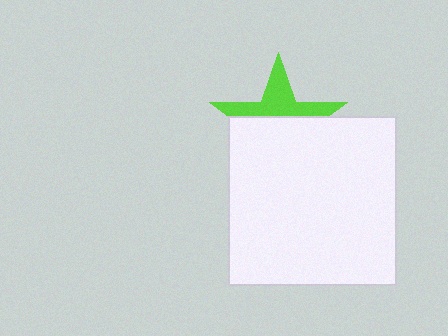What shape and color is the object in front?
The object in front is a white square.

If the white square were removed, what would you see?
You would see the complete lime star.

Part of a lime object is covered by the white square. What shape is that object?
It is a star.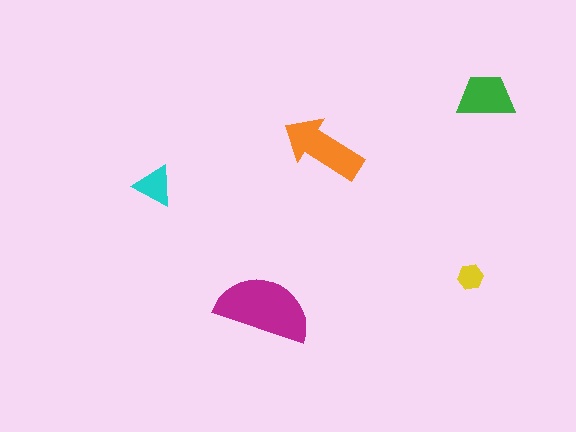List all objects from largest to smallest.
The magenta semicircle, the orange arrow, the green trapezoid, the cyan triangle, the yellow hexagon.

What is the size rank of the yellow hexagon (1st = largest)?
5th.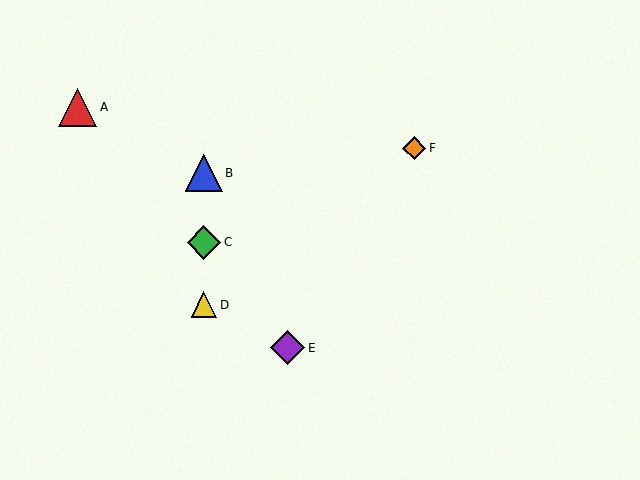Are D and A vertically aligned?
No, D is at x≈204 and A is at x≈77.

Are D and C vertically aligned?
Yes, both are at x≈204.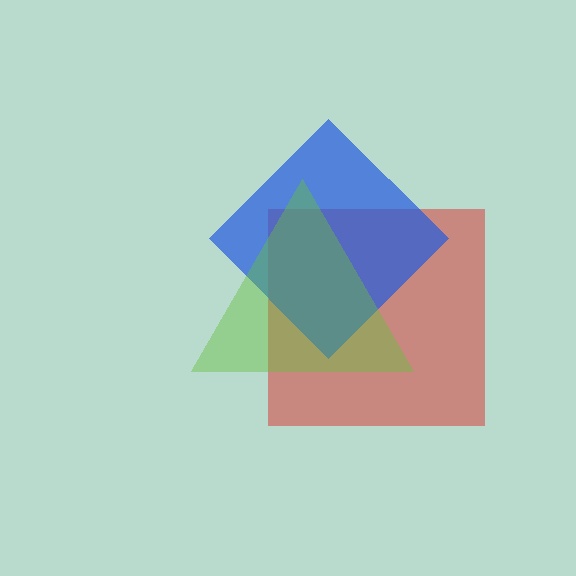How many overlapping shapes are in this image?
There are 3 overlapping shapes in the image.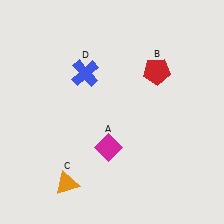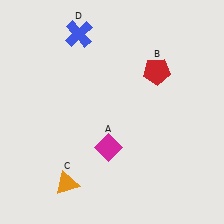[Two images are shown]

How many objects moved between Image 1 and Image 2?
1 object moved between the two images.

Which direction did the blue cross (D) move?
The blue cross (D) moved up.